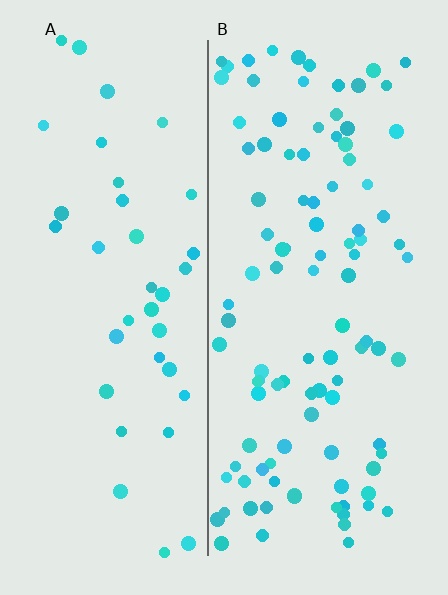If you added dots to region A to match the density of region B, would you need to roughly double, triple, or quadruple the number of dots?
Approximately triple.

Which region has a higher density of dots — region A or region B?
B (the right).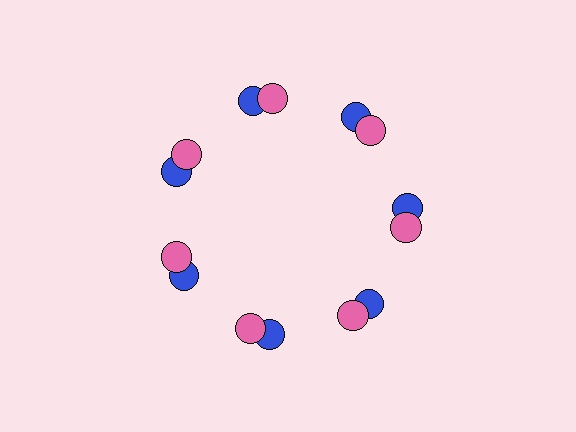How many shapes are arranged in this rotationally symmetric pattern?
There are 14 shapes, arranged in 7 groups of 2.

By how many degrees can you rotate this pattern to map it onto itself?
The pattern maps onto itself every 51 degrees of rotation.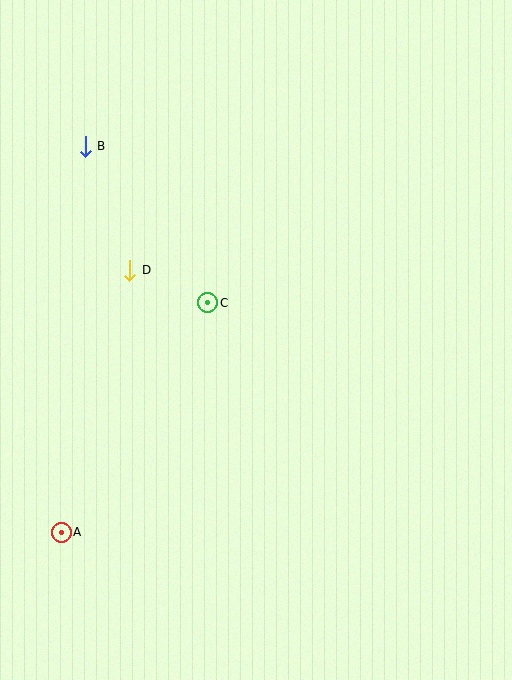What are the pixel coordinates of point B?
Point B is at (85, 146).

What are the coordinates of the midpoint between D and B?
The midpoint between D and B is at (108, 208).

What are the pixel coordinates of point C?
Point C is at (208, 303).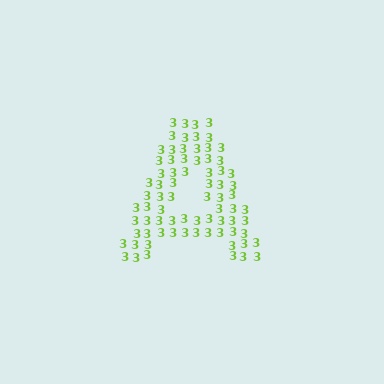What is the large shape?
The large shape is the letter A.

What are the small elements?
The small elements are digit 3's.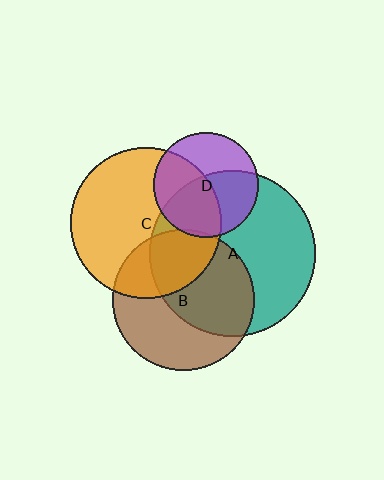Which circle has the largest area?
Circle A (teal).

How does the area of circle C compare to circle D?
Approximately 2.0 times.